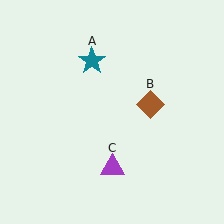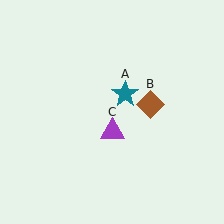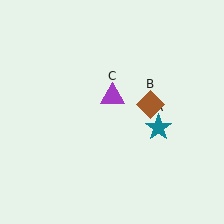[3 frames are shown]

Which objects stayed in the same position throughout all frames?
Brown diamond (object B) remained stationary.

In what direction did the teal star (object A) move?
The teal star (object A) moved down and to the right.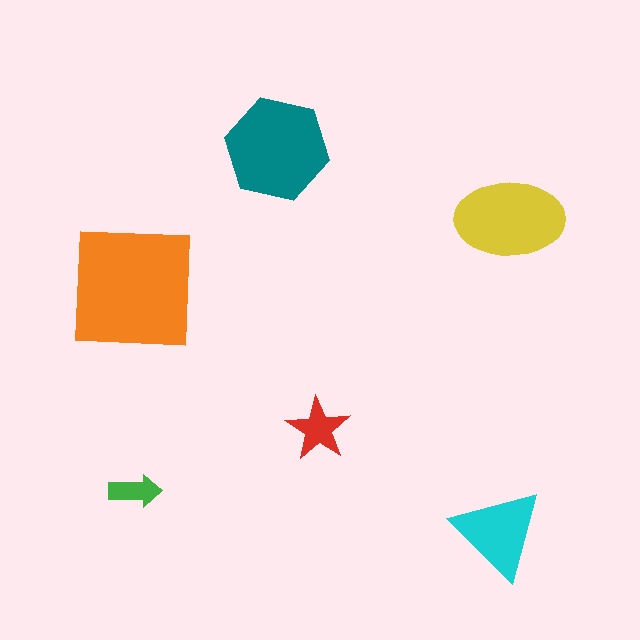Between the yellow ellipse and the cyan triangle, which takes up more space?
The yellow ellipse.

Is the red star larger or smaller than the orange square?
Smaller.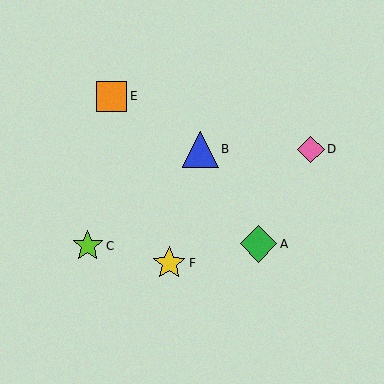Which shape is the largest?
The green diamond (labeled A) is the largest.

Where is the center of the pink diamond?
The center of the pink diamond is at (311, 149).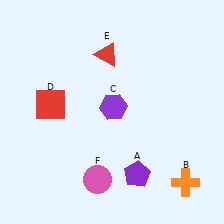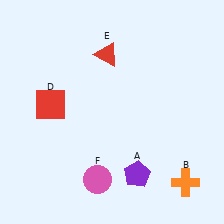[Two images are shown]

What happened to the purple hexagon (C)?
The purple hexagon (C) was removed in Image 2. It was in the top-right area of Image 1.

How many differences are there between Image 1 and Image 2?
There is 1 difference between the two images.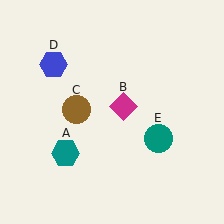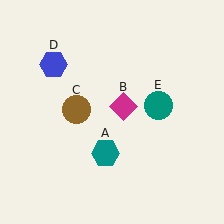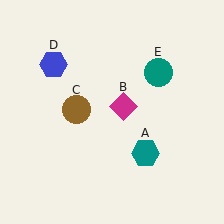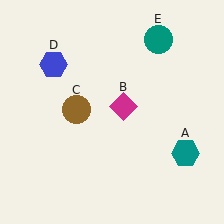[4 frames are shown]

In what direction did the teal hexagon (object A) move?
The teal hexagon (object A) moved right.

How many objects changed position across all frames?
2 objects changed position: teal hexagon (object A), teal circle (object E).